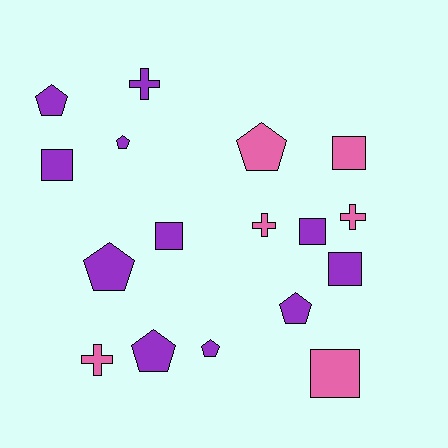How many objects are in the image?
There are 17 objects.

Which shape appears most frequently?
Pentagon, with 7 objects.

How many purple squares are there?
There are 4 purple squares.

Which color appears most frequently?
Purple, with 11 objects.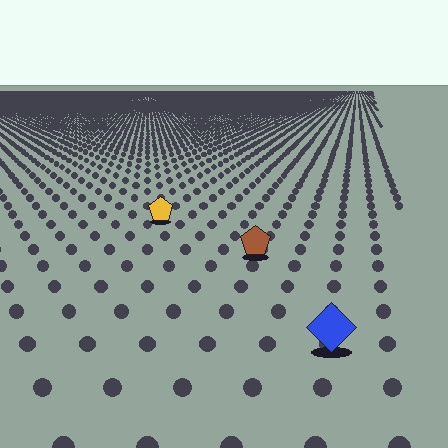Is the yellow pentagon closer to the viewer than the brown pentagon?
No. The brown pentagon is closer — you can tell from the texture gradient: the ground texture is coarser near it.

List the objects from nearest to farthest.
From nearest to farthest: the blue diamond, the brown pentagon, the yellow pentagon.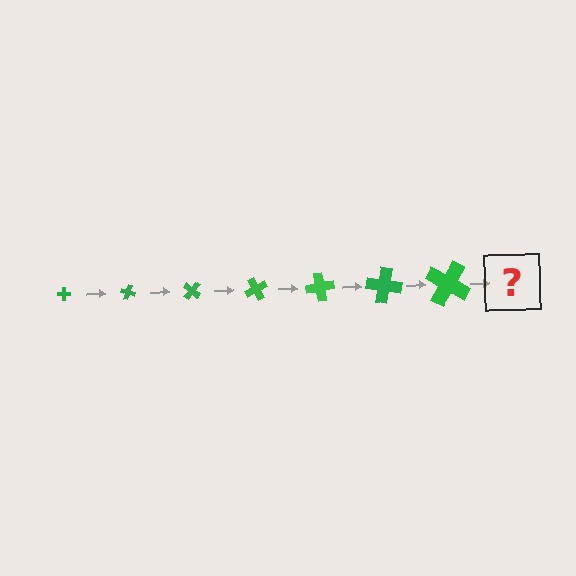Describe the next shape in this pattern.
It should be a cross, larger than the previous one and rotated 140 degrees from the start.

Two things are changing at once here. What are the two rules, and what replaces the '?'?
The two rules are that the cross grows larger each step and it rotates 20 degrees each step. The '?' should be a cross, larger than the previous one and rotated 140 degrees from the start.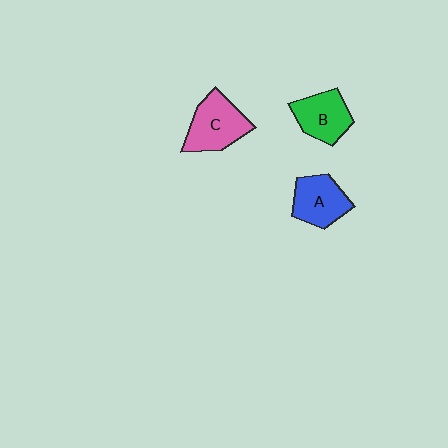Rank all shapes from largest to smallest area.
From largest to smallest: C (pink), A (blue), B (green).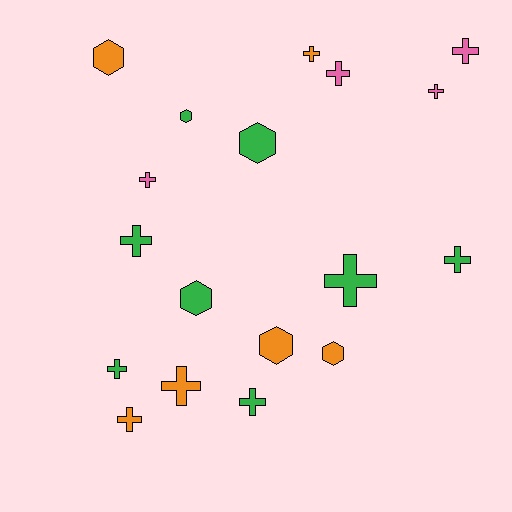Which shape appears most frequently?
Cross, with 12 objects.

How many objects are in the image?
There are 18 objects.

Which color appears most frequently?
Green, with 8 objects.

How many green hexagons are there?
There are 3 green hexagons.